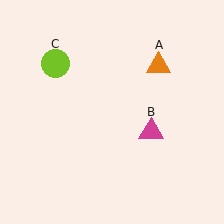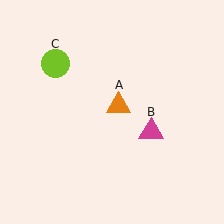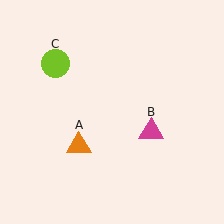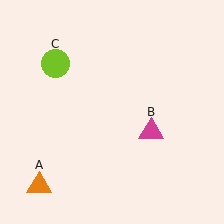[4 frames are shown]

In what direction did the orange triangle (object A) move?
The orange triangle (object A) moved down and to the left.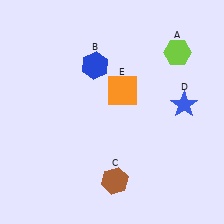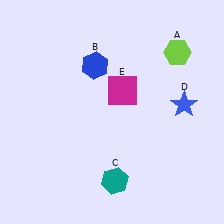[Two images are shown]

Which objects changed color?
C changed from brown to teal. E changed from orange to magenta.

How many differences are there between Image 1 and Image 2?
There are 2 differences between the two images.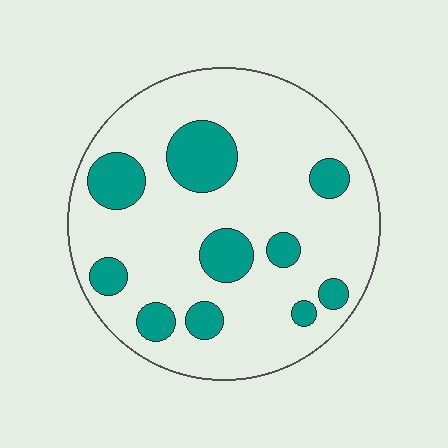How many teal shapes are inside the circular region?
10.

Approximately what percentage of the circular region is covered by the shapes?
Approximately 20%.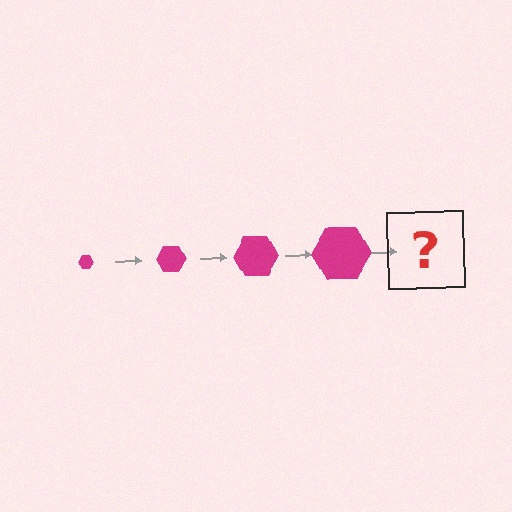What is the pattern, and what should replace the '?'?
The pattern is that the hexagon gets progressively larger each step. The '?' should be a magenta hexagon, larger than the previous one.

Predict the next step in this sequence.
The next step is a magenta hexagon, larger than the previous one.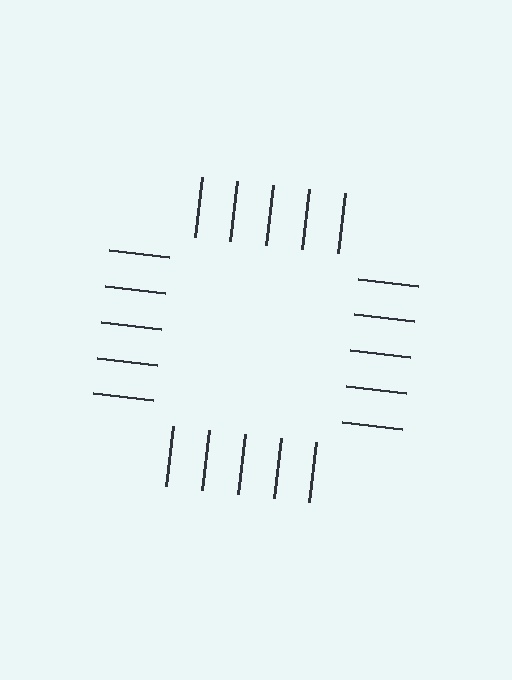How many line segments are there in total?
20 — 5 along each of the 4 edges.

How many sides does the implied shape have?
4 sides — the line-ends trace a square.